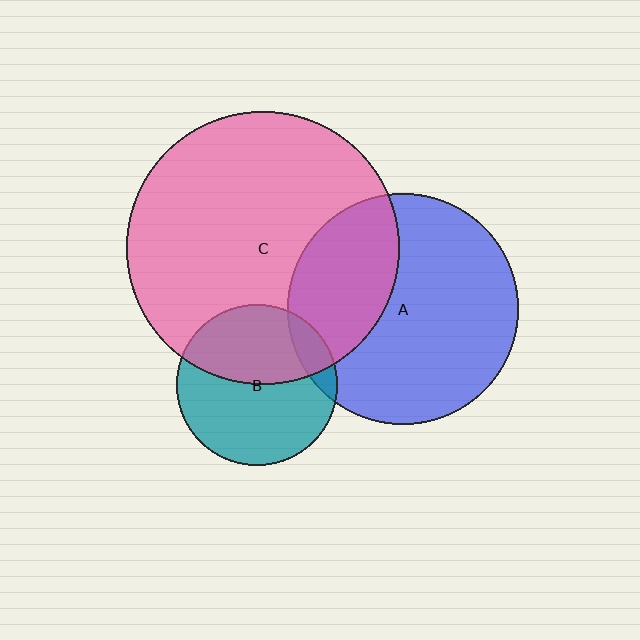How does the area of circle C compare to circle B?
Approximately 2.9 times.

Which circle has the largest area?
Circle C (pink).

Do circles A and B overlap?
Yes.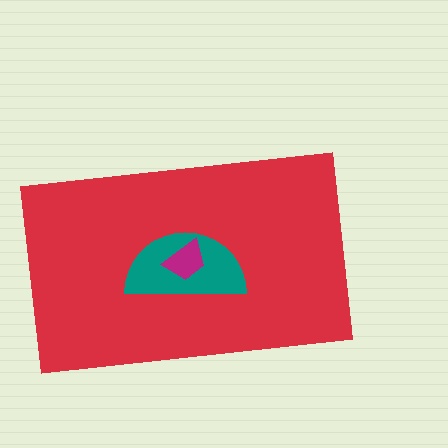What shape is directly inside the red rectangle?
The teal semicircle.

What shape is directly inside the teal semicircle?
The magenta trapezoid.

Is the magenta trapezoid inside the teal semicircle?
Yes.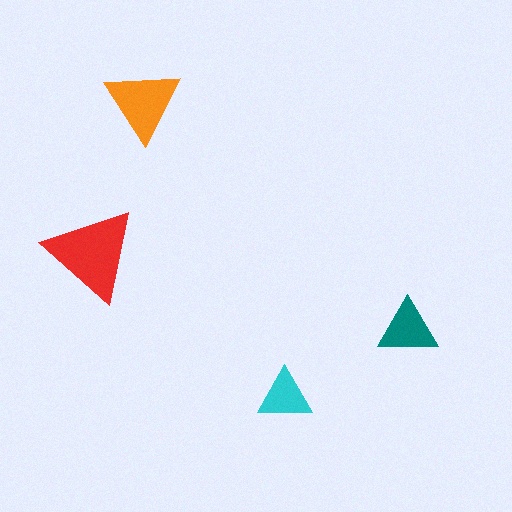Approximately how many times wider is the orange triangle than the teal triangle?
About 1.5 times wider.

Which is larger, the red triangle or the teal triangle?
The red one.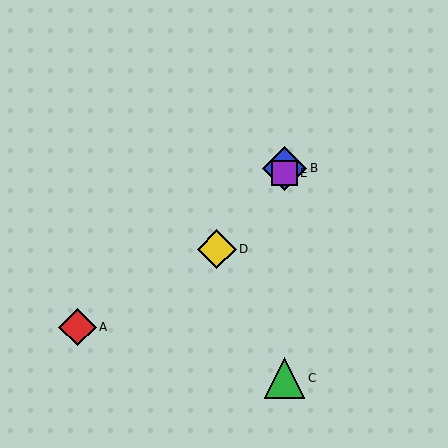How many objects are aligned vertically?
3 objects (B, C, E) are aligned vertically.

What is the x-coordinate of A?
Object A is at x≈77.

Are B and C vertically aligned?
Yes, both are at x≈285.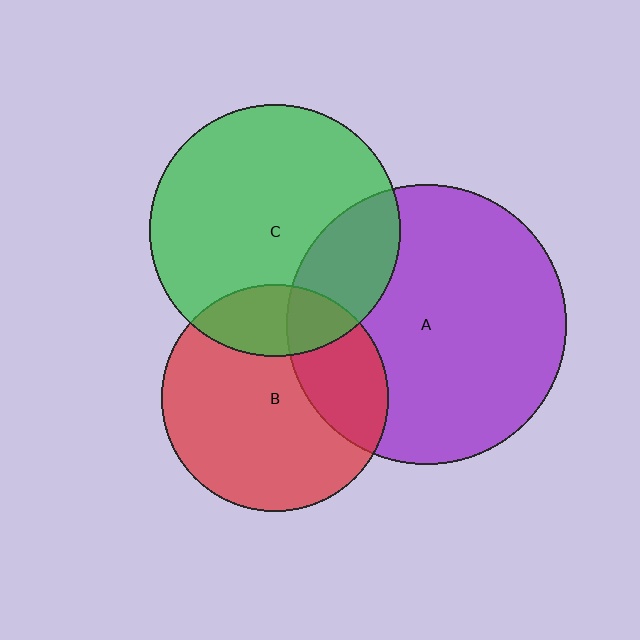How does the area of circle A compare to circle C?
Approximately 1.2 times.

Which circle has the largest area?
Circle A (purple).